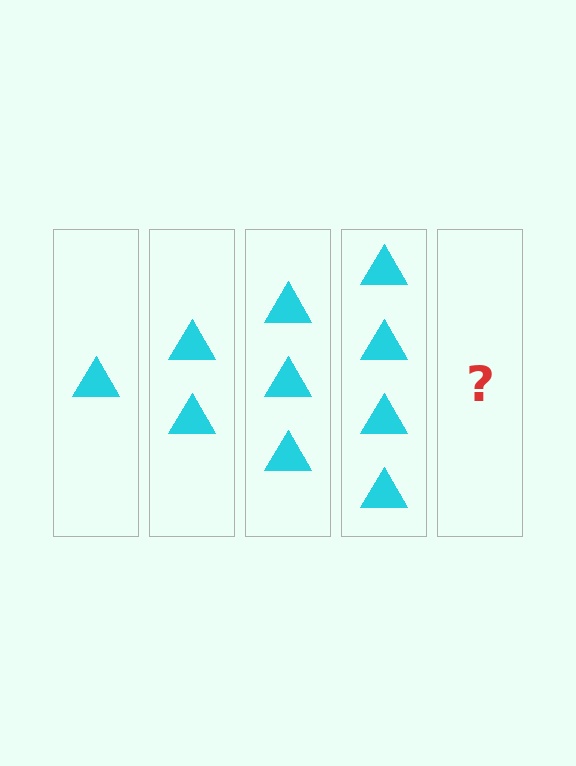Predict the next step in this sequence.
The next step is 5 triangles.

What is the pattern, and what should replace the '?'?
The pattern is that each step adds one more triangle. The '?' should be 5 triangles.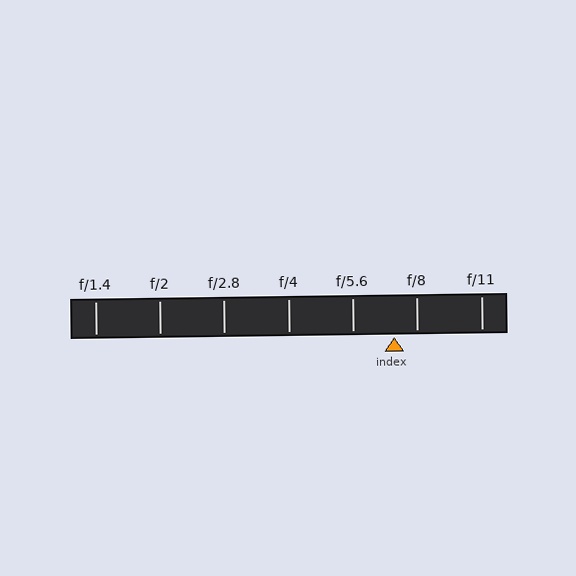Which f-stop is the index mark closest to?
The index mark is closest to f/8.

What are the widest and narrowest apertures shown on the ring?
The widest aperture shown is f/1.4 and the narrowest is f/11.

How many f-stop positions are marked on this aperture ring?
There are 7 f-stop positions marked.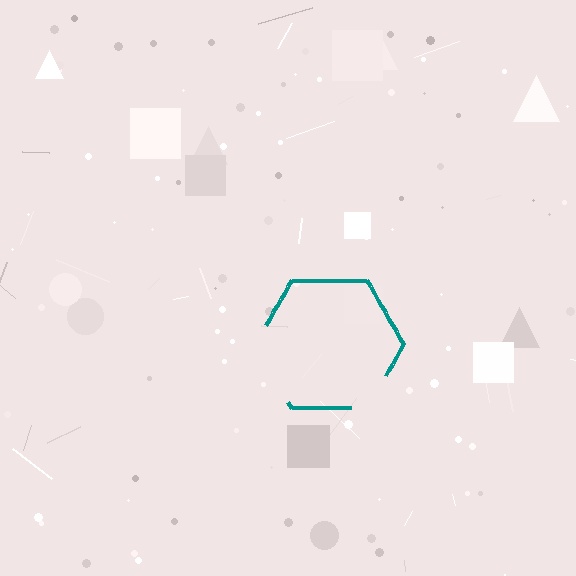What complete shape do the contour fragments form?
The contour fragments form a hexagon.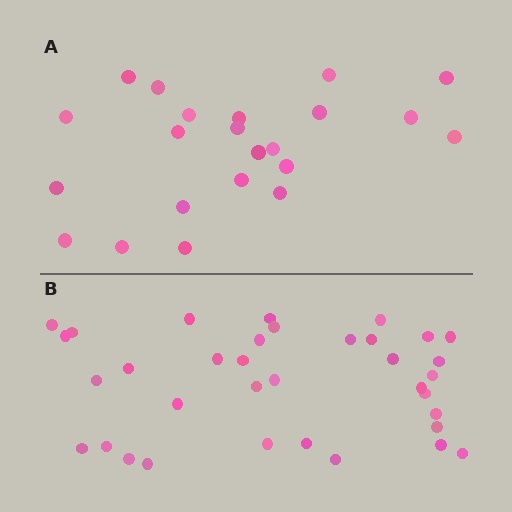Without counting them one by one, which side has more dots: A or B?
Region B (the bottom region) has more dots.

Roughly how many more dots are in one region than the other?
Region B has approximately 15 more dots than region A.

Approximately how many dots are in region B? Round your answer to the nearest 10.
About 40 dots. (The exact count is 35, which rounds to 40.)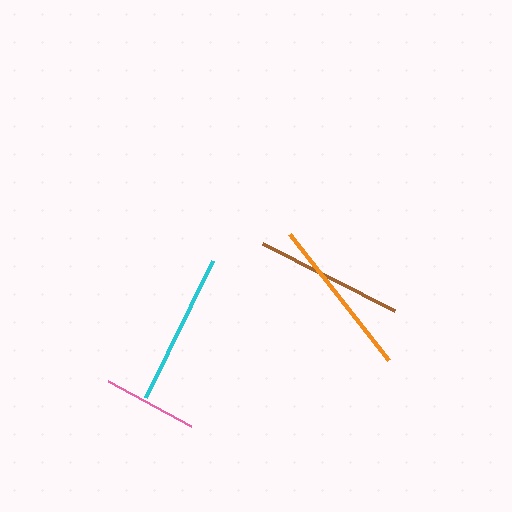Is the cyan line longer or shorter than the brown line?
The cyan line is longer than the brown line.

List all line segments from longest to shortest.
From longest to shortest: orange, cyan, brown, pink.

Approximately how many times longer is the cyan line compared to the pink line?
The cyan line is approximately 1.6 times the length of the pink line.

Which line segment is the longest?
The orange line is the longest at approximately 160 pixels.